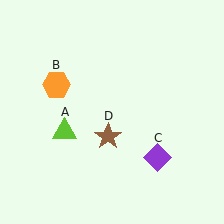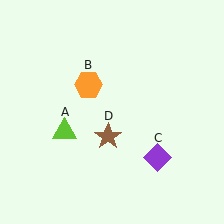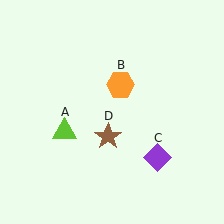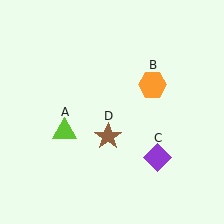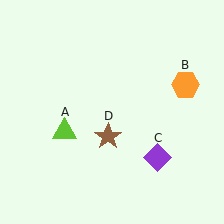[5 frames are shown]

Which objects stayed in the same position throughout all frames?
Lime triangle (object A) and purple diamond (object C) and brown star (object D) remained stationary.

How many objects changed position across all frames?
1 object changed position: orange hexagon (object B).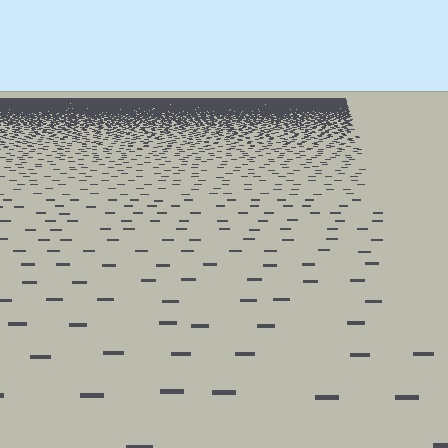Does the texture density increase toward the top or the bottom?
Density increases toward the top.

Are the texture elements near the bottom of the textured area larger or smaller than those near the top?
Larger. Near the bottom, elements are closer to the viewer and appear at a bigger on-screen size.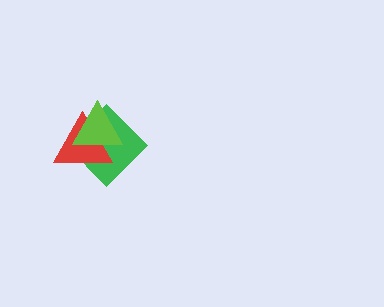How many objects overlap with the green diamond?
2 objects overlap with the green diamond.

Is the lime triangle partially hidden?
No, no other shape covers it.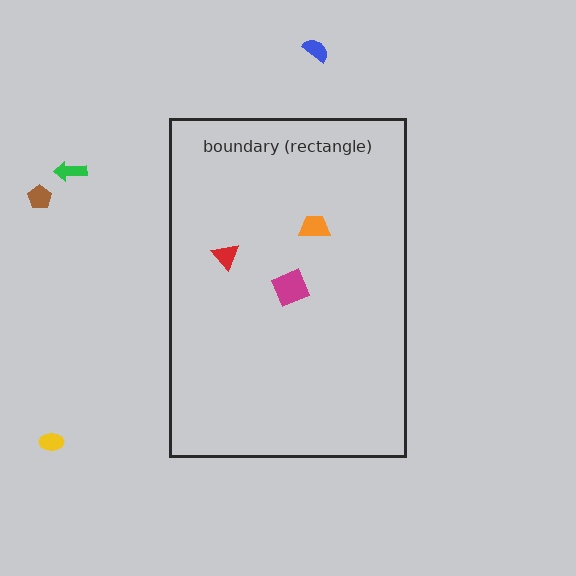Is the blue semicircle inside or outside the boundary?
Outside.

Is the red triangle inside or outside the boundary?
Inside.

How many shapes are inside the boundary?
3 inside, 4 outside.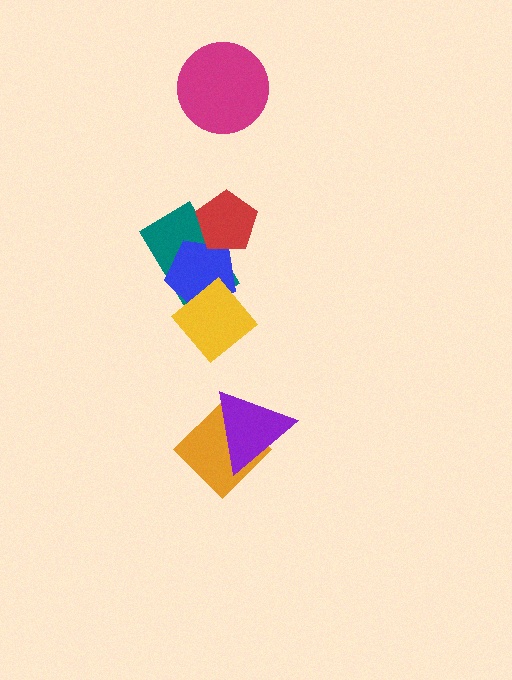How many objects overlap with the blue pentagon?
3 objects overlap with the blue pentagon.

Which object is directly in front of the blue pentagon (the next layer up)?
The yellow diamond is directly in front of the blue pentagon.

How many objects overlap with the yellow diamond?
2 objects overlap with the yellow diamond.